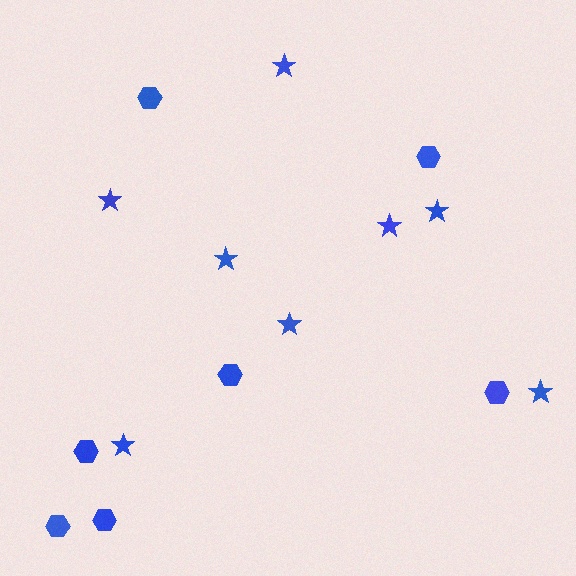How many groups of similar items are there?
There are 2 groups: one group of stars (8) and one group of hexagons (7).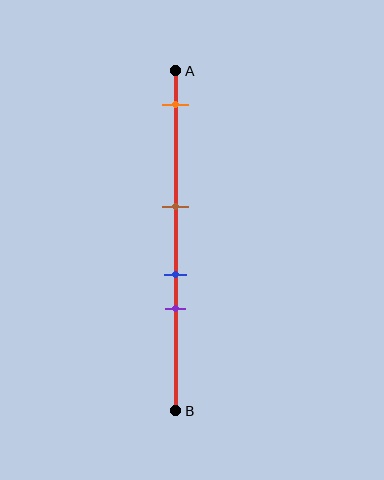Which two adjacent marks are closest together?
The blue and purple marks are the closest adjacent pair.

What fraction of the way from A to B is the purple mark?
The purple mark is approximately 70% (0.7) of the way from A to B.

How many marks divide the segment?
There are 4 marks dividing the segment.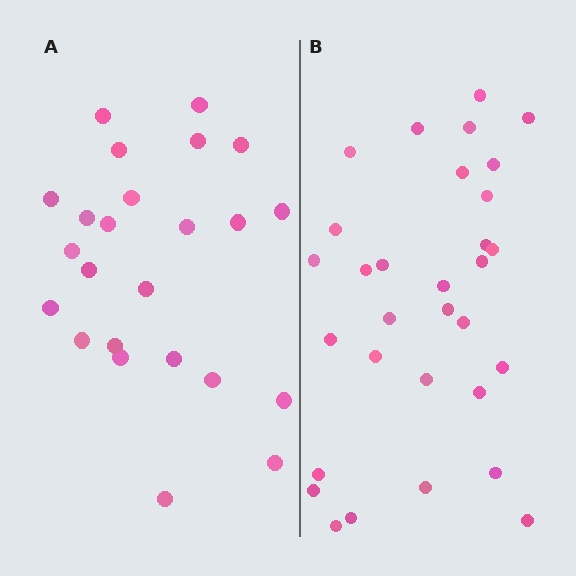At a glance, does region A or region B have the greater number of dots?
Region B (the right region) has more dots.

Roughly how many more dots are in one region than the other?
Region B has roughly 8 or so more dots than region A.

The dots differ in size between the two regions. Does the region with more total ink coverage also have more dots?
No. Region A has more total ink coverage because its dots are larger, but region B actually contains more individual dots. Total area can be misleading — the number of items is what matters here.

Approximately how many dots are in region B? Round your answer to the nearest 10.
About 30 dots. (The exact count is 31, which rounds to 30.)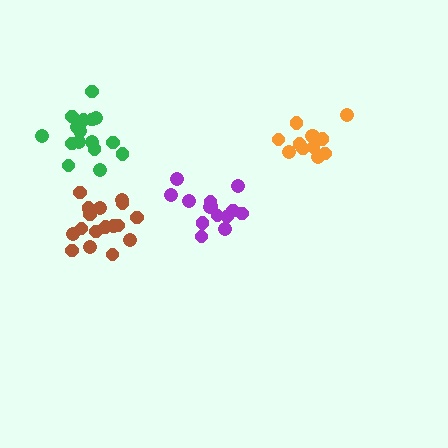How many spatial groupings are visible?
There are 4 spatial groupings.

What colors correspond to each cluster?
The clusters are colored: green, orange, purple, brown.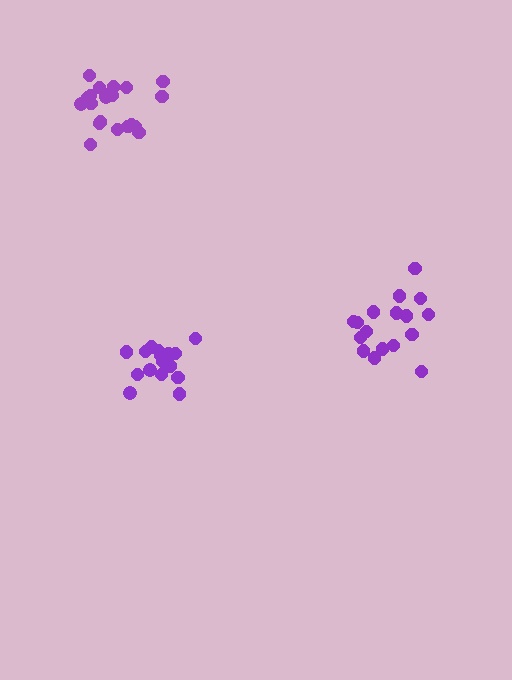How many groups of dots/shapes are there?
There are 3 groups.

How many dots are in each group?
Group 1: 17 dots, Group 2: 21 dots, Group 3: 17 dots (55 total).